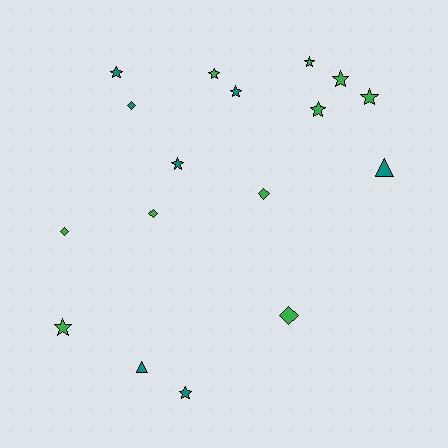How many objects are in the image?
There are 17 objects.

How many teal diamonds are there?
There is 1 teal diamond.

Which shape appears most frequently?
Star, with 10 objects.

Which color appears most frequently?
Green, with 10 objects.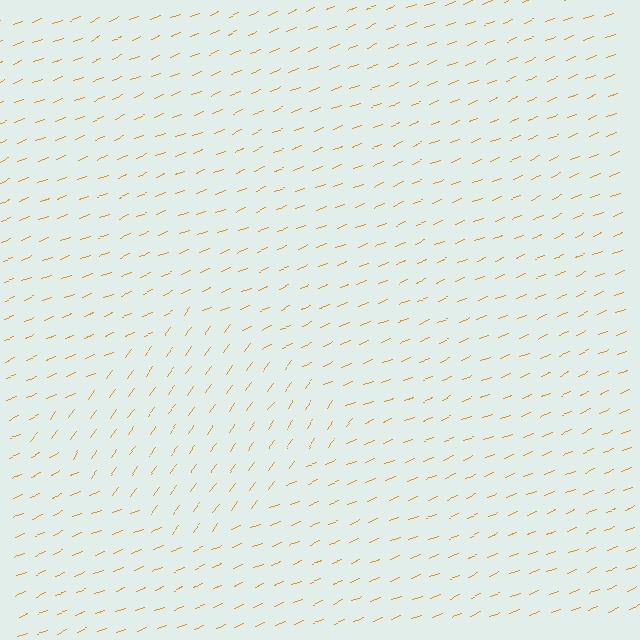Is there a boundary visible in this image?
Yes, there is a texture boundary formed by a change in line orientation.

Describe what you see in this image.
The image is filled with small orange line segments. A diamond region in the image has lines oriented differently from the surrounding lines, creating a visible texture boundary.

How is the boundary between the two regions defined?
The boundary is defined purely by a change in line orientation (approximately 33 degrees difference). All lines are the same color and thickness.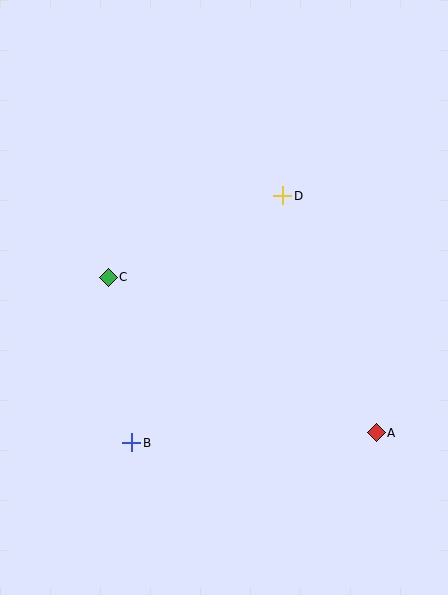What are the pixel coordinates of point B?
Point B is at (132, 443).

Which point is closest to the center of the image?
Point D at (283, 196) is closest to the center.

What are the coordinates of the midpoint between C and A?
The midpoint between C and A is at (242, 355).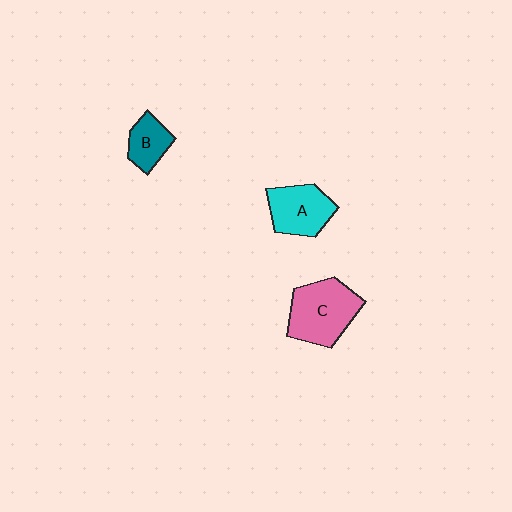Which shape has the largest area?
Shape C (pink).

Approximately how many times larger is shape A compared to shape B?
Approximately 1.6 times.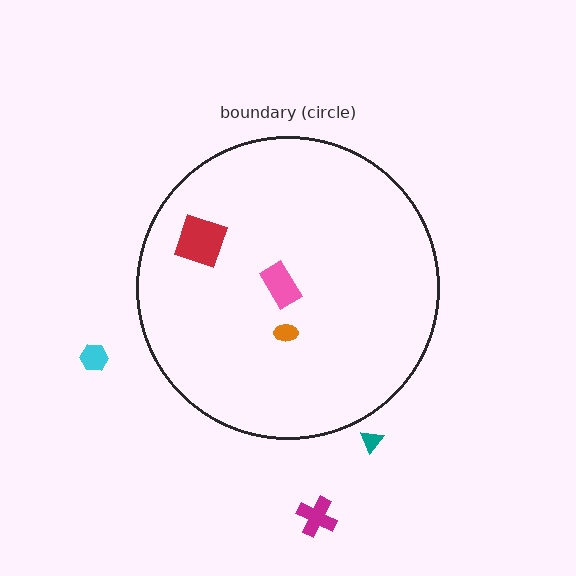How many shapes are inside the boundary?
3 inside, 3 outside.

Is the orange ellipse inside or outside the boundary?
Inside.